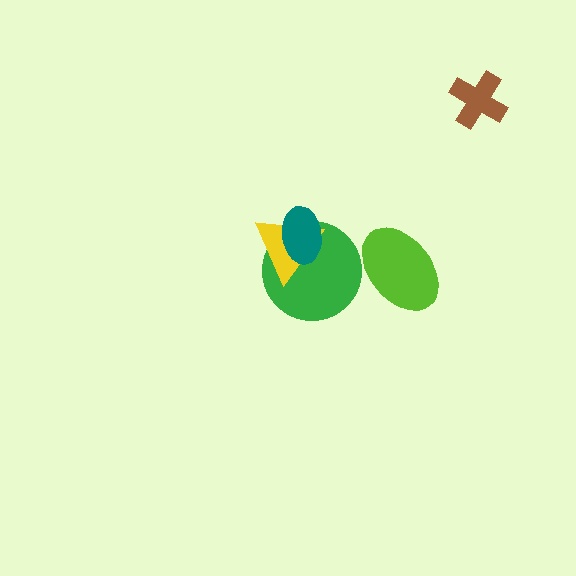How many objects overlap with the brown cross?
0 objects overlap with the brown cross.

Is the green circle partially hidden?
Yes, it is partially covered by another shape.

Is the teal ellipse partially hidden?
No, no other shape covers it.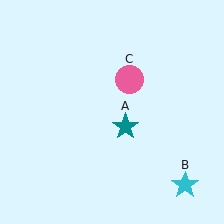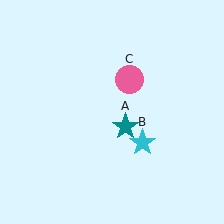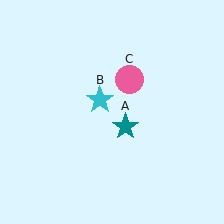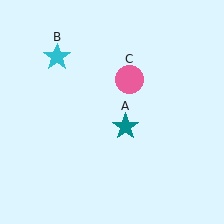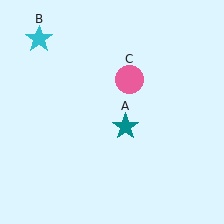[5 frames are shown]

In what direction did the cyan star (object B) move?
The cyan star (object B) moved up and to the left.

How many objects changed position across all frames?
1 object changed position: cyan star (object B).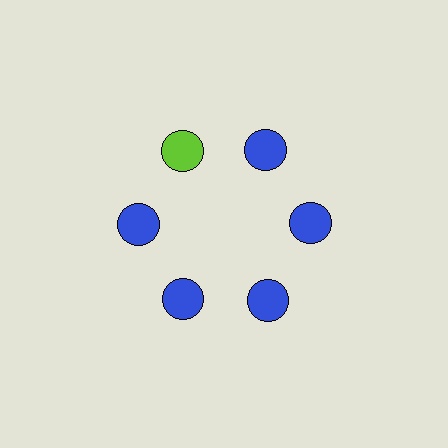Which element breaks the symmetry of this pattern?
The lime circle at roughly the 11 o'clock position breaks the symmetry. All other shapes are blue circles.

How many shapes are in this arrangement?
There are 6 shapes arranged in a ring pattern.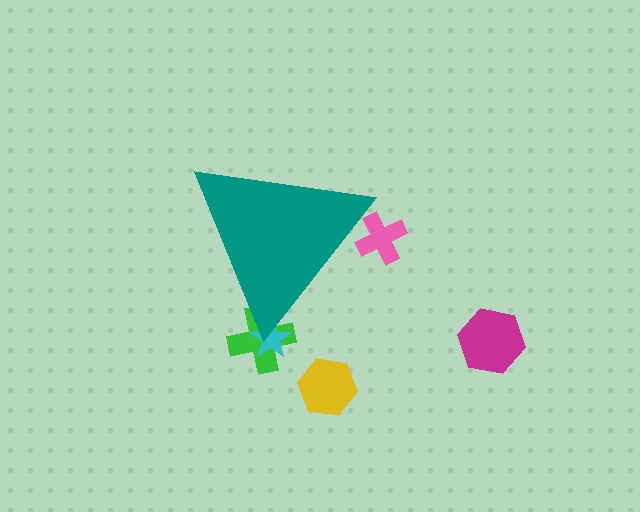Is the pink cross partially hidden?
Yes, the pink cross is partially hidden behind the teal triangle.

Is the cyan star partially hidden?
Yes, the cyan star is partially hidden behind the teal triangle.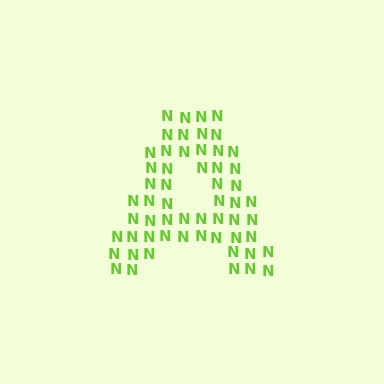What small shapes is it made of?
It is made of small letter N's.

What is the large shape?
The large shape is the letter A.